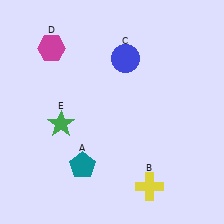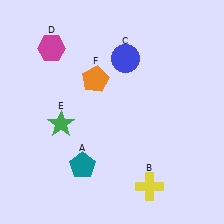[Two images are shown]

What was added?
An orange pentagon (F) was added in Image 2.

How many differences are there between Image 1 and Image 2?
There is 1 difference between the two images.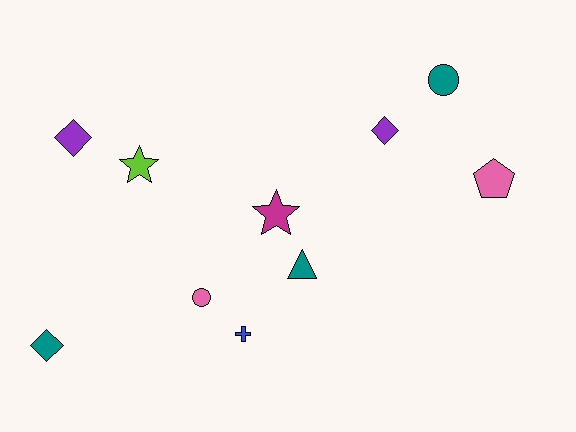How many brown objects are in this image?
There are no brown objects.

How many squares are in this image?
There are no squares.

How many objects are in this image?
There are 10 objects.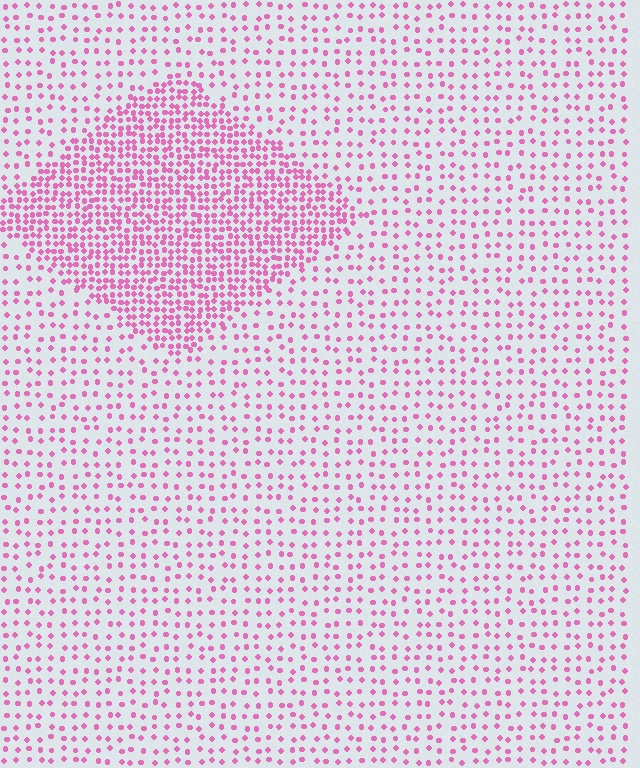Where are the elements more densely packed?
The elements are more densely packed inside the diamond boundary.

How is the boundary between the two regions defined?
The boundary is defined by a change in element density (approximately 2.5x ratio). All elements are the same color, size, and shape.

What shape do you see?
I see a diamond.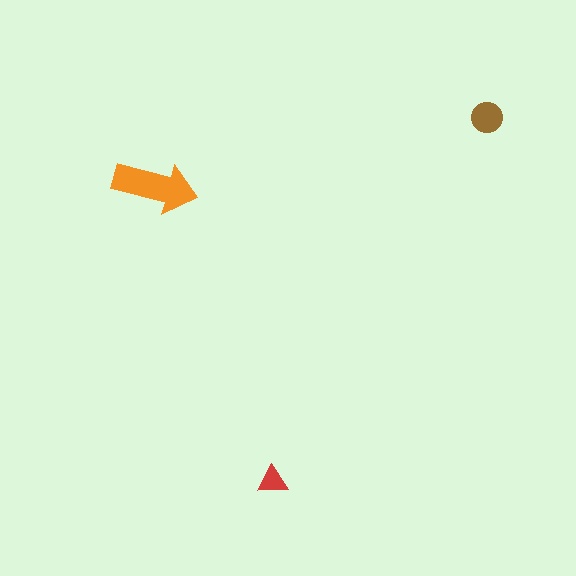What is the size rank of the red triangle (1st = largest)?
3rd.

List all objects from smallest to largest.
The red triangle, the brown circle, the orange arrow.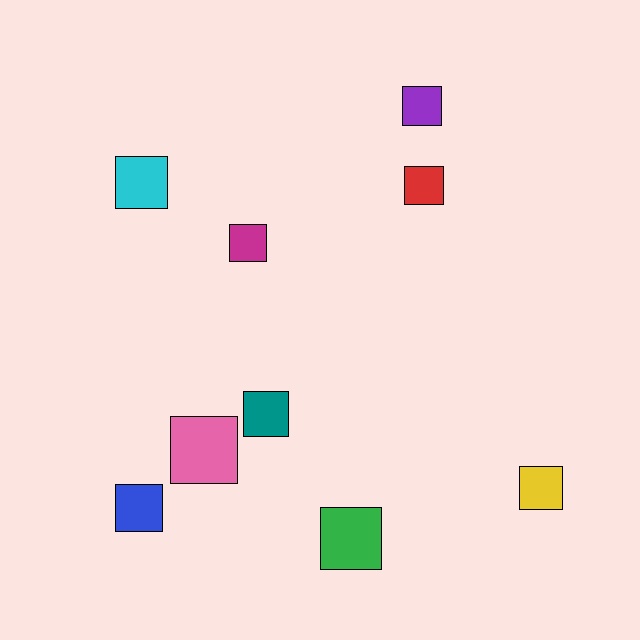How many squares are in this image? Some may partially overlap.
There are 9 squares.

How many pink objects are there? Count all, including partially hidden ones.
There is 1 pink object.